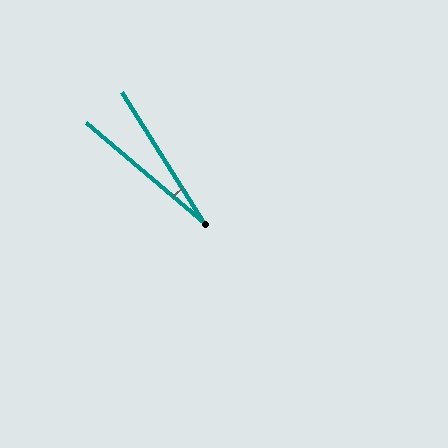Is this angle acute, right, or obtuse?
It is acute.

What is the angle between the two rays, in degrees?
Approximately 18 degrees.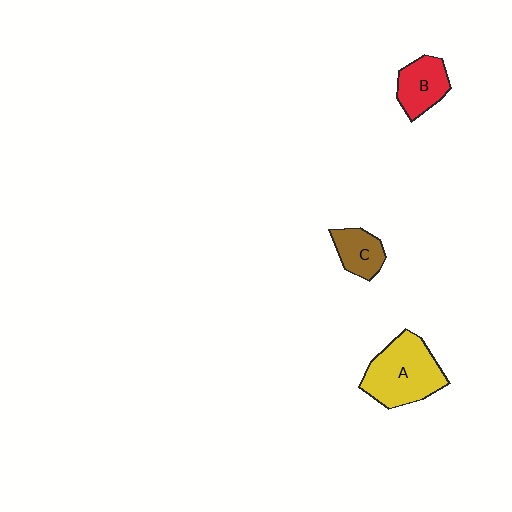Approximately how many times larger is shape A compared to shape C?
Approximately 2.1 times.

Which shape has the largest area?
Shape A (yellow).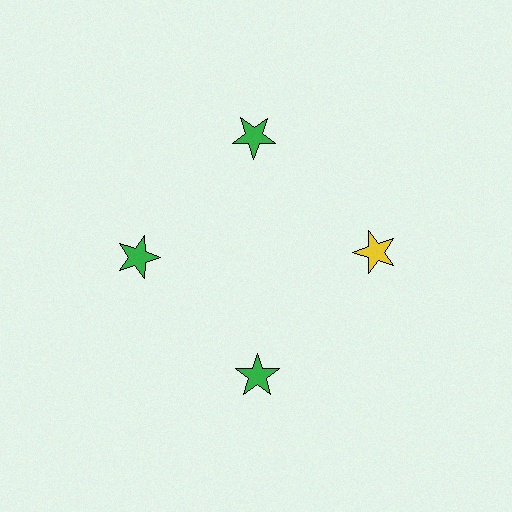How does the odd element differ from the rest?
It has a different color: yellow instead of green.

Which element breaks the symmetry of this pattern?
The yellow star at roughly the 3 o'clock position breaks the symmetry. All other shapes are green stars.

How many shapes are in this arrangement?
There are 4 shapes arranged in a ring pattern.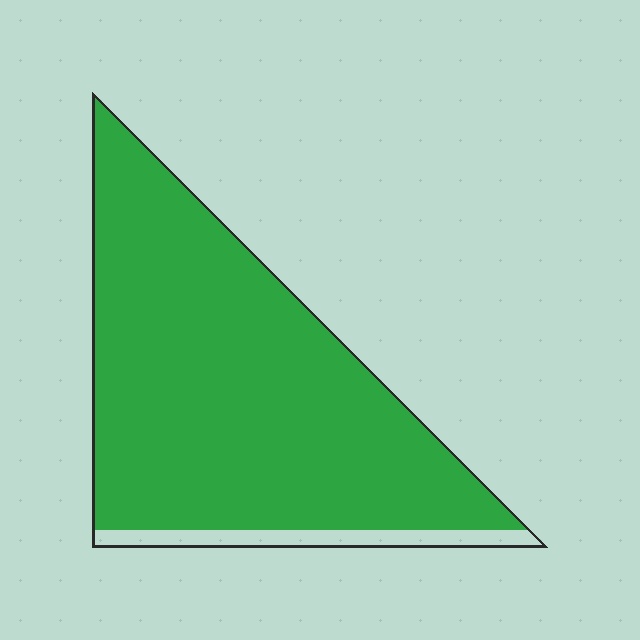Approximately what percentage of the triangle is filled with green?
Approximately 90%.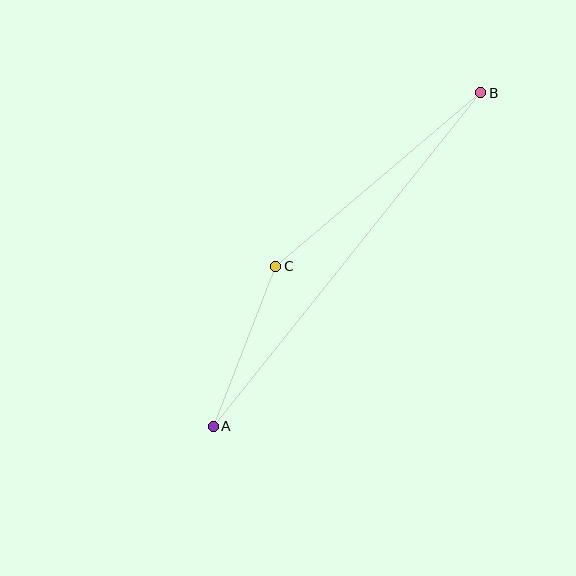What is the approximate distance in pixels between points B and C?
The distance between B and C is approximately 269 pixels.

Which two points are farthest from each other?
Points A and B are farthest from each other.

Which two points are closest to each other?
Points A and C are closest to each other.